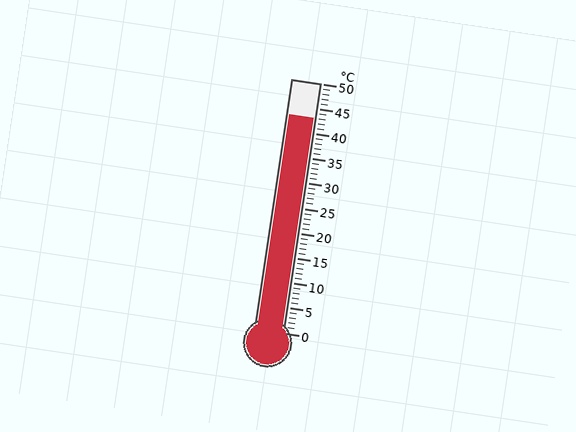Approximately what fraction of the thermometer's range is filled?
The thermometer is filled to approximately 85% of its range.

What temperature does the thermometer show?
The thermometer shows approximately 43°C.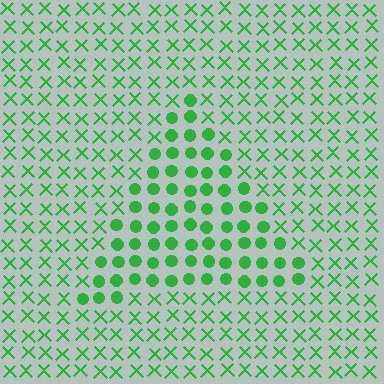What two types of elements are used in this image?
The image uses circles inside the triangle region and X marks outside it.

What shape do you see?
I see a triangle.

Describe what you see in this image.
The image is filled with small green elements arranged in a uniform grid. A triangle-shaped region contains circles, while the surrounding area contains X marks. The boundary is defined purely by the change in element shape.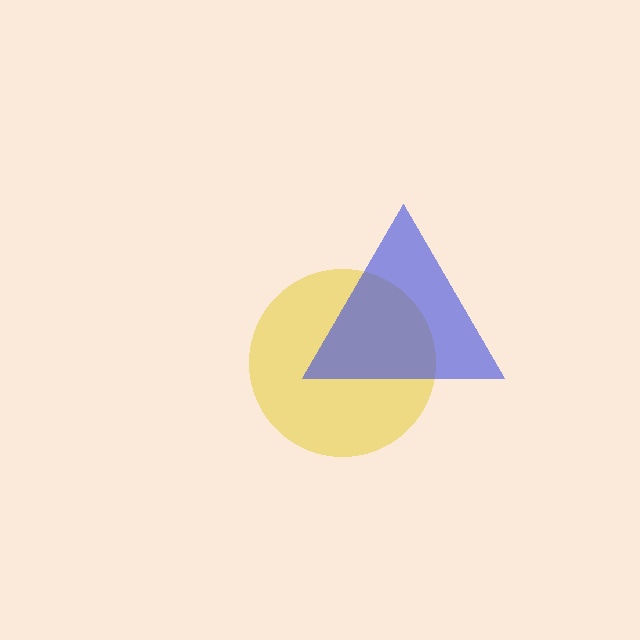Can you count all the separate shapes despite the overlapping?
Yes, there are 2 separate shapes.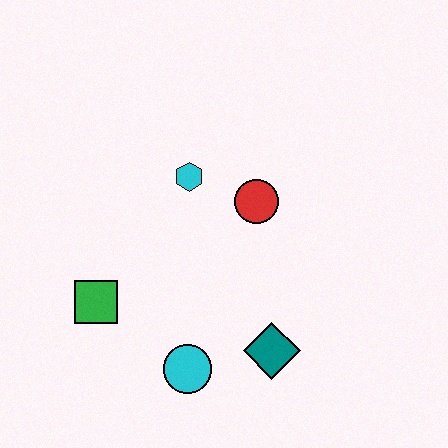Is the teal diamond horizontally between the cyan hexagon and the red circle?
No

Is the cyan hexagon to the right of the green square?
Yes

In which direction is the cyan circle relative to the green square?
The cyan circle is to the right of the green square.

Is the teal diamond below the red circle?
Yes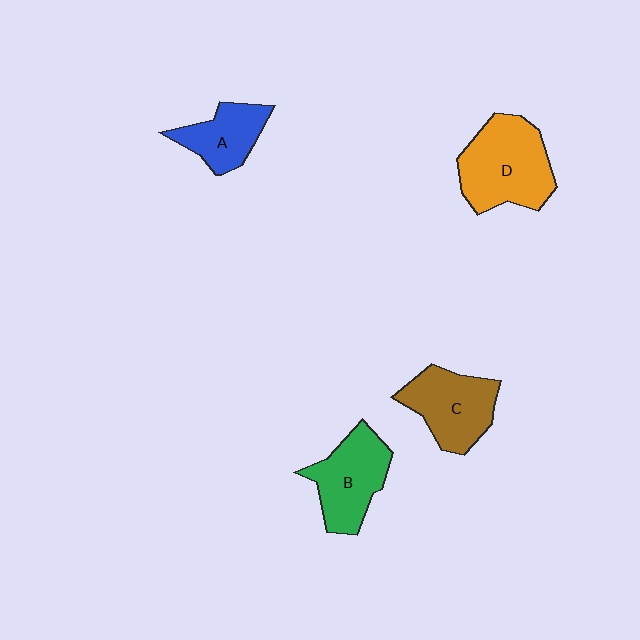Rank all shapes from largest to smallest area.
From largest to smallest: D (orange), C (brown), B (green), A (blue).